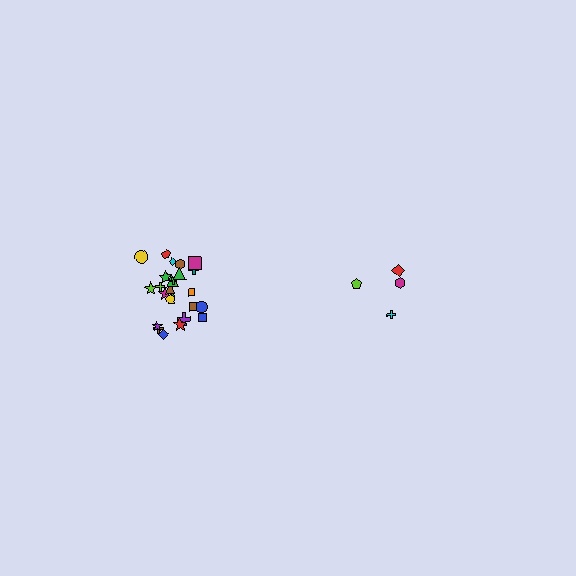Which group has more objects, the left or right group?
The left group.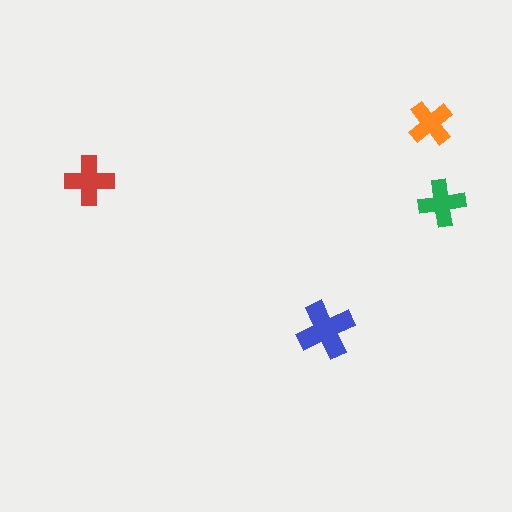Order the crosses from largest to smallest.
the blue one, the red one, the green one, the orange one.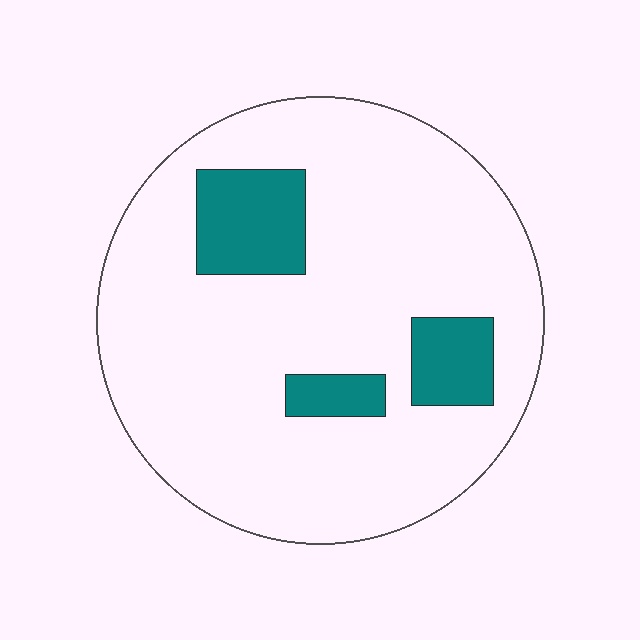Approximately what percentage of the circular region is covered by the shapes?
Approximately 15%.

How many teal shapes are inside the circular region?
3.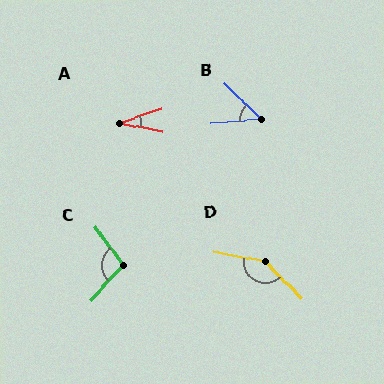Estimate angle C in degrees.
Approximately 101 degrees.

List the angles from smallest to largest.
A (29°), B (50°), C (101°), D (144°).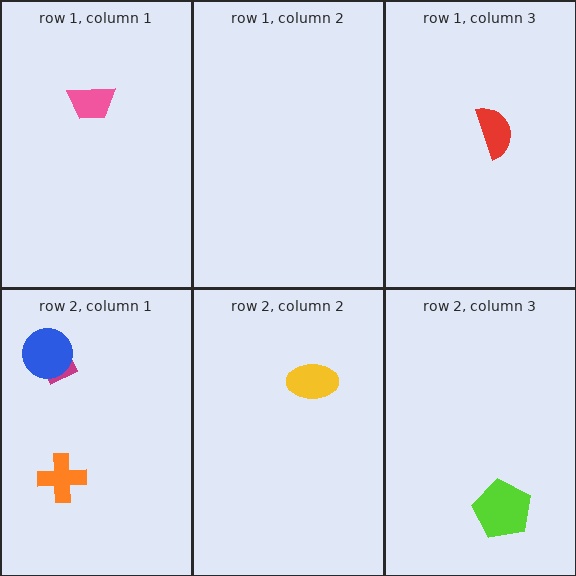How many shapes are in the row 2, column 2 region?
1.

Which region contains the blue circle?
The row 2, column 1 region.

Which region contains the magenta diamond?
The row 2, column 1 region.